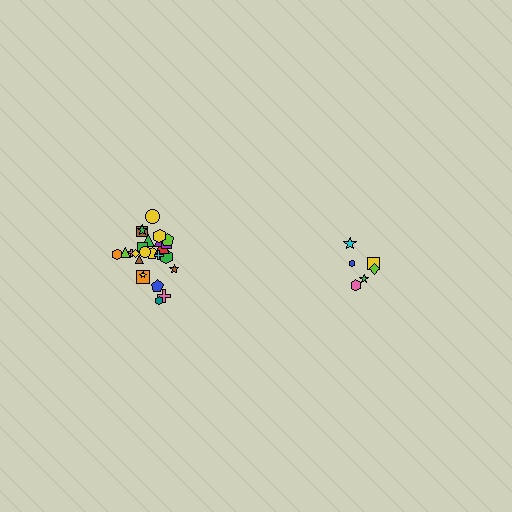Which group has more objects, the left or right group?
The left group.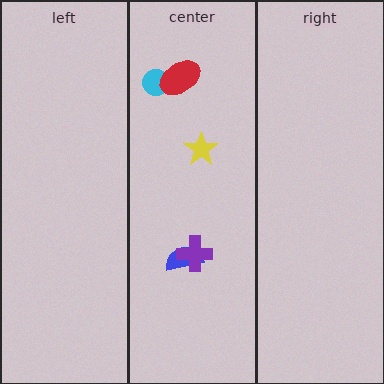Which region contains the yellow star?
The center region.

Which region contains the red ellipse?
The center region.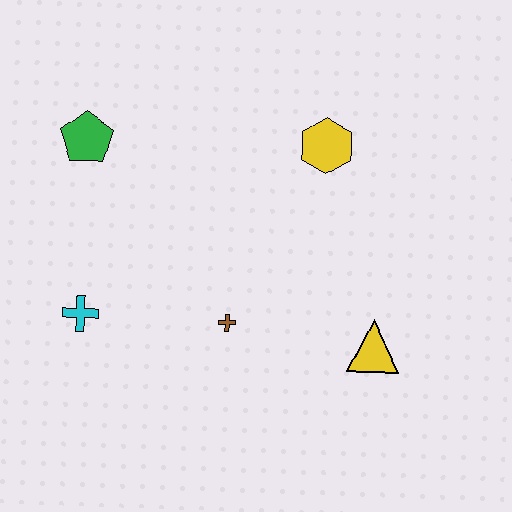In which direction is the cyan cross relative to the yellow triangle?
The cyan cross is to the left of the yellow triangle.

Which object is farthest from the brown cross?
The green pentagon is farthest from the brown cross.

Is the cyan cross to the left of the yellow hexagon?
Yes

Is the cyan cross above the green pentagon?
No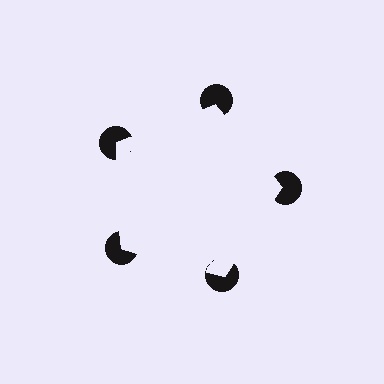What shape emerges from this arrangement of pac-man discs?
An illusory pentagon — its edges are inferred from the aligned wedge cuts in the pac-man discs, not physically drawn.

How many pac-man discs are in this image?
There are 5 — one at each vertex of the illusory pentagon.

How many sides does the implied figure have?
5 sides.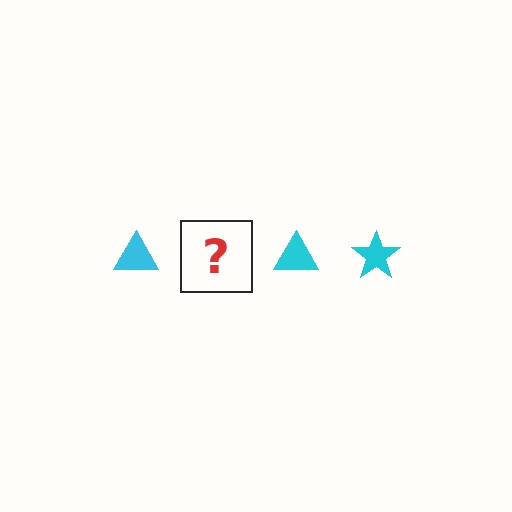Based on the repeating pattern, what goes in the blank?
The blank should be a cyan star.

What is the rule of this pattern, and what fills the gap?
The rule is that the pattern cycles through triangle, star shapes in cyan. The gap should be filled with a cyan star.